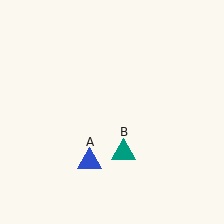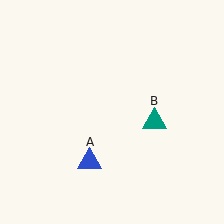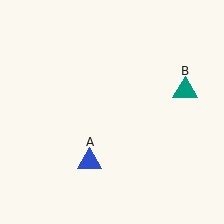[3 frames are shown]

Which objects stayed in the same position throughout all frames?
Blue triangle (object A) remained stationary.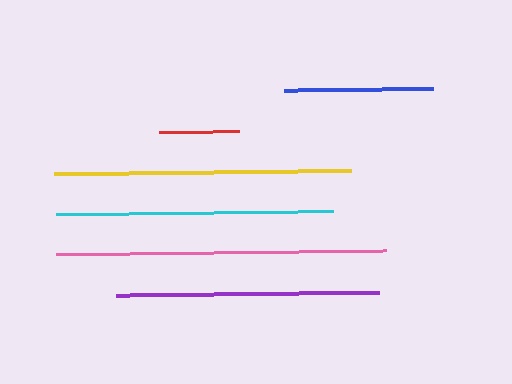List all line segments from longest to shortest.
From longest to shortest: pink, yellow, cyan, purple, blue, red.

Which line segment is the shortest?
The red line is the shortest at approximately 80 pixels.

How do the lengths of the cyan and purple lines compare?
The cyan and purple lines are approximately the same length.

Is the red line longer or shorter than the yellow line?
The yellow line is longer than the red line.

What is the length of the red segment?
The red segment is approximately 80 pixels long.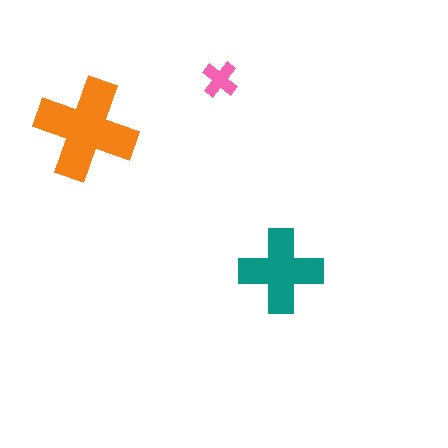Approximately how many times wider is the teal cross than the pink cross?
About 2.5 times wider.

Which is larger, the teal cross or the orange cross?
The orange one.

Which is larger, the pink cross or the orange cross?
The orange one.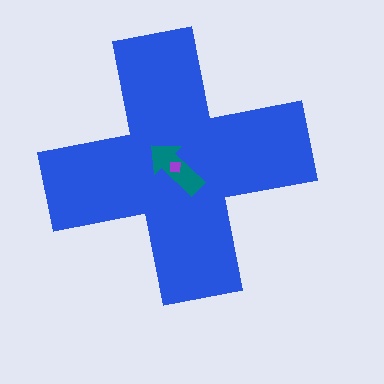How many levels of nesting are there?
3.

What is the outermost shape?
The blue cross.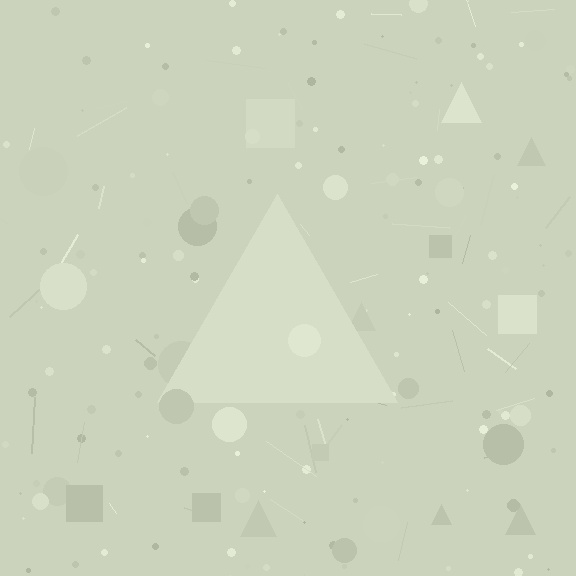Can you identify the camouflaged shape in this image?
The camouflaged shape is a triangle.